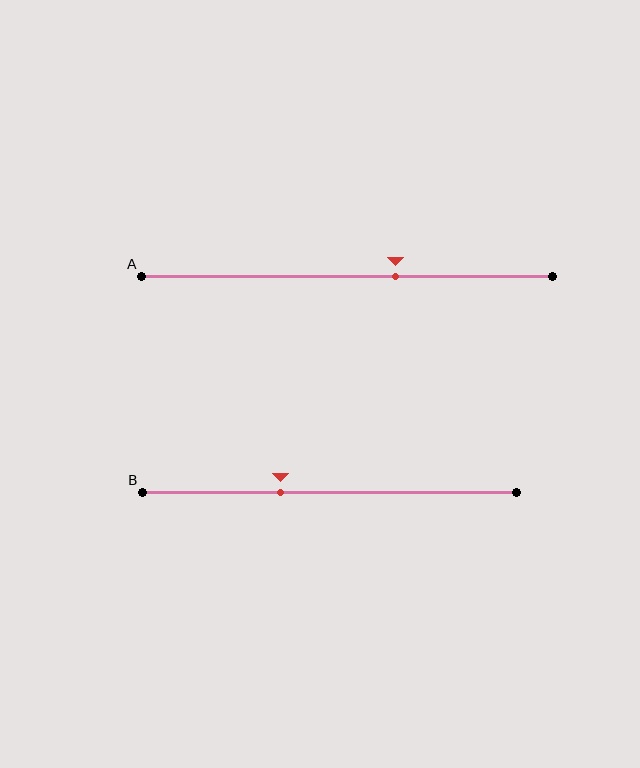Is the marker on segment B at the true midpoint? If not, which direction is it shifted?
No, the marker on segment B is shifted to the left by about 13% of the segment length.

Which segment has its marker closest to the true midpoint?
Segment A has its marker closest to the true midpoint.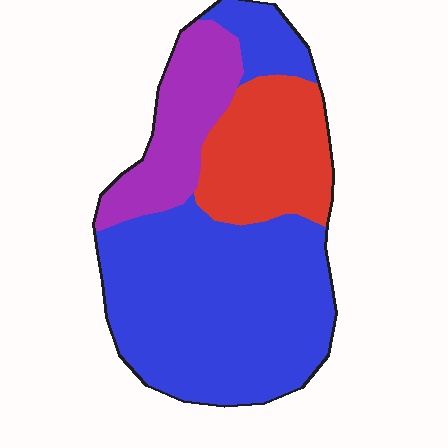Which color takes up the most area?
Blue, at roughly 60%.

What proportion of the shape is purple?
Purple covers 18% of the shape.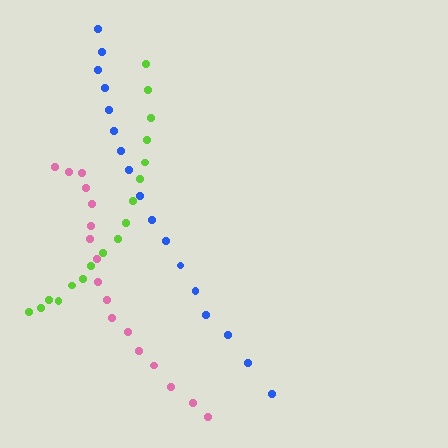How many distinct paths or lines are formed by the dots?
There are 3 distinct paths.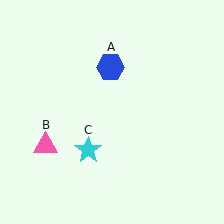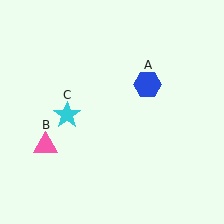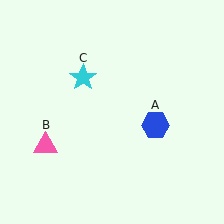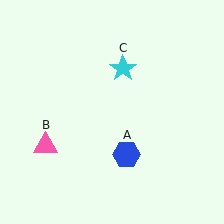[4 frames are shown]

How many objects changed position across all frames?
2 objects changed position: blue hexagon (object A), cyan star (object C).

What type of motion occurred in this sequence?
The blue hexagon (object A), cyan star (object C) rotated clockwise around the center of the scene.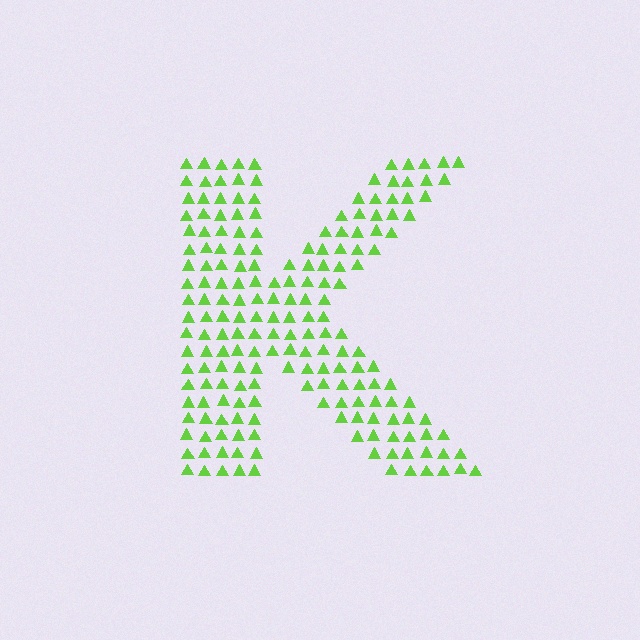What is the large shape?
The large shape is the letter K.